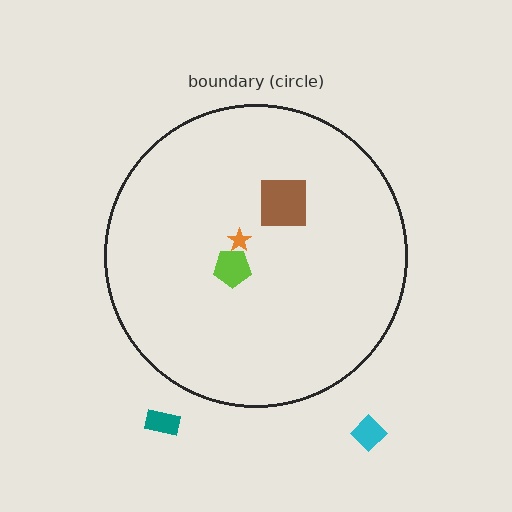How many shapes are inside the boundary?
3 inside, 2 outside.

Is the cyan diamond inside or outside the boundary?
Outside.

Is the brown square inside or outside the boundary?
Inside.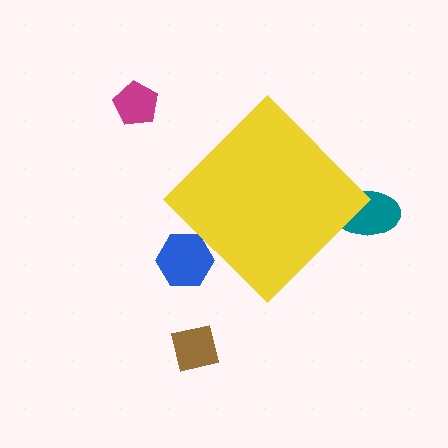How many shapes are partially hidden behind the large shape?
2 shapes are partially hidden.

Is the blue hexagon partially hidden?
Yes, the blue hexagon is partially hidden behind the yellow diamond.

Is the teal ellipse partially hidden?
Yes, the teal ellipse is partially hidden behind the yellow diamond.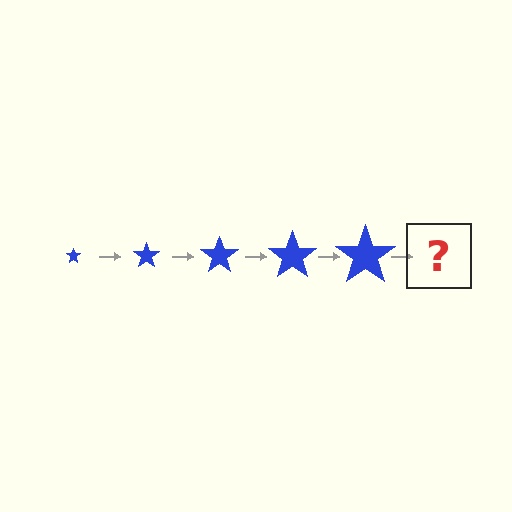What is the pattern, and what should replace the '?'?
The pattern is that the star gets progressively larger each step. The '?' should be a blue star, larger than the previous one.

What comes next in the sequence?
The next element should be a blue star, larger than the previous one.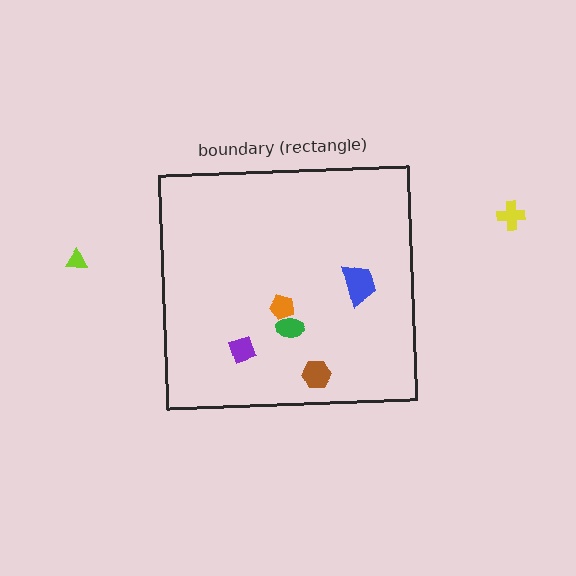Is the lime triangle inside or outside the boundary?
Outside.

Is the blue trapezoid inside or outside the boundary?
Inside.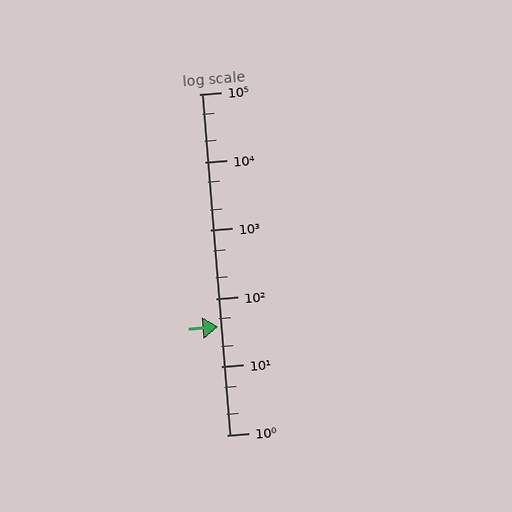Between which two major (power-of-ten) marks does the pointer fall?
The pointer is between 10 and 100.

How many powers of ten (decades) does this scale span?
The scale spans 5 decades, from 1 to 100000.